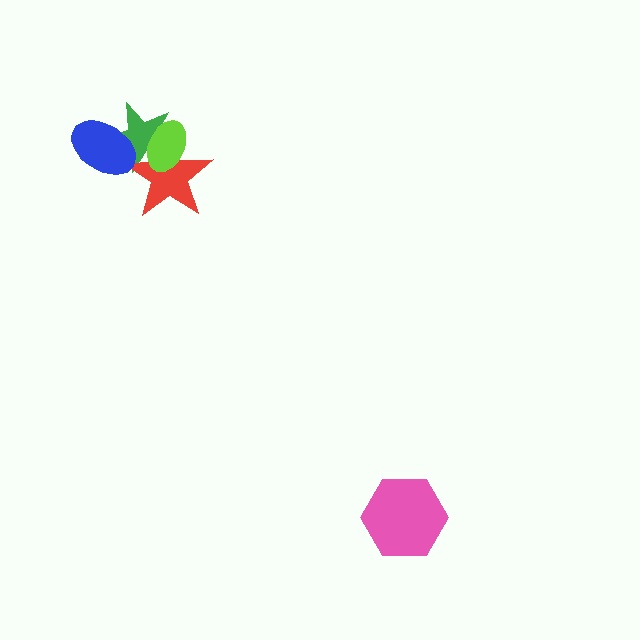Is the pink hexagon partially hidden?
No, no other shape covers it.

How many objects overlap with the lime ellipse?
2 objects overlap with the lime ellipse.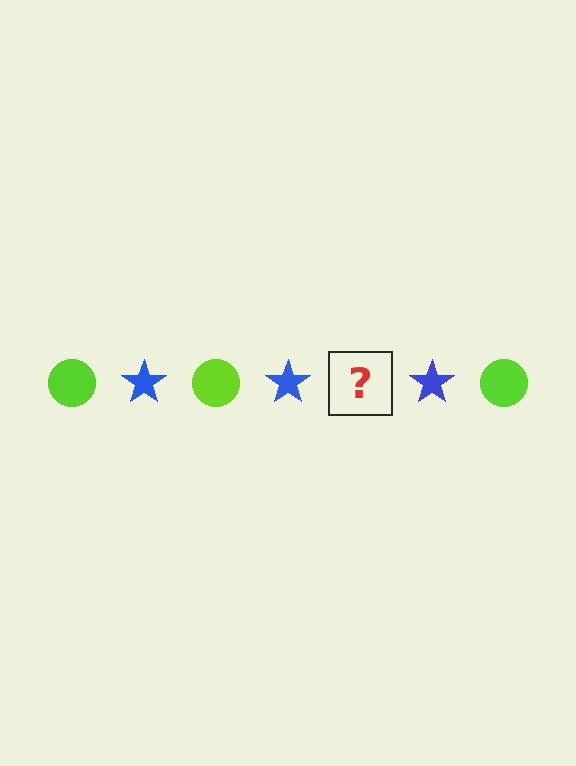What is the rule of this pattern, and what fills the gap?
The rule is that the pattern alternates between lime circle and blue star. The gap should be filled with a lime circle.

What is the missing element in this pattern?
The missing element is a lime circle.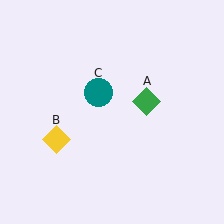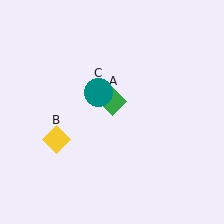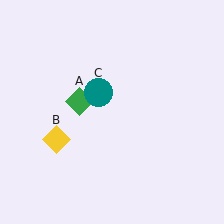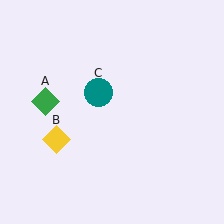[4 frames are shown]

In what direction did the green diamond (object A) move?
The green diamond (object A) moved left.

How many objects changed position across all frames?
1 object changed position: green diamond (object A).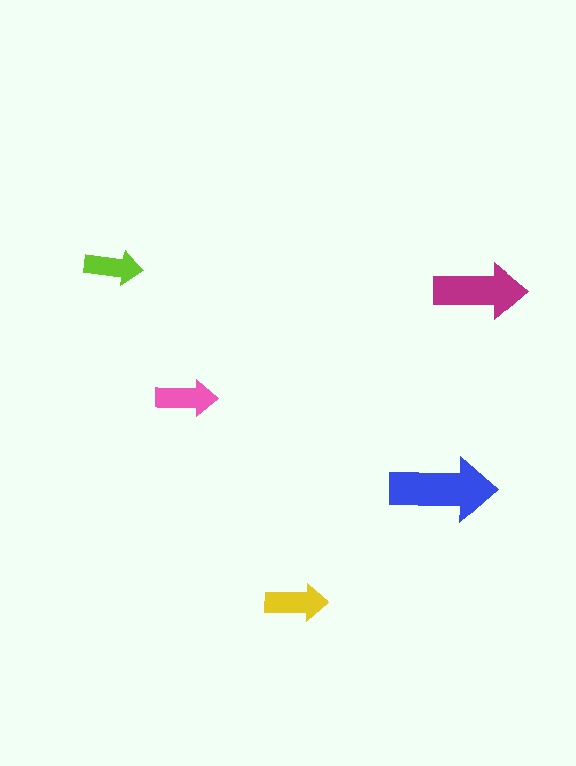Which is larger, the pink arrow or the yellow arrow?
The yellow one.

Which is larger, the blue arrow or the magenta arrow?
The blue one.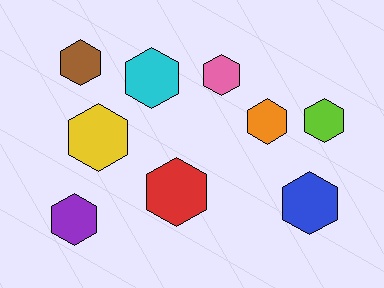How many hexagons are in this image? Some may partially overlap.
There are 9 hexagons.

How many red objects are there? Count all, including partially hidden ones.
There is 1 red object.